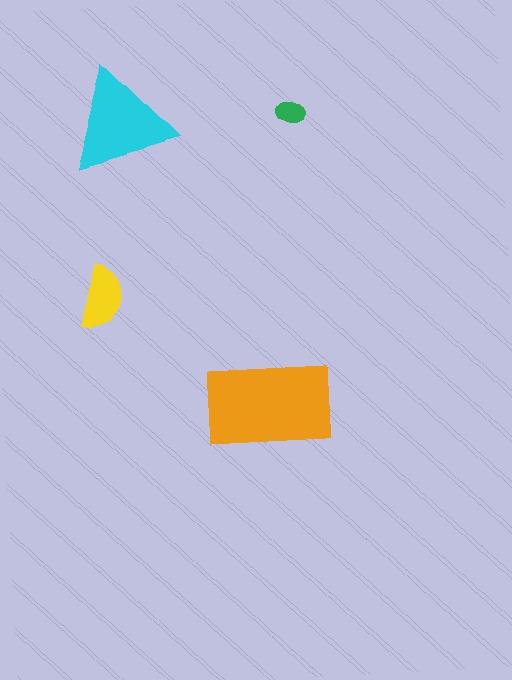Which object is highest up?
The green ellipse is topmost.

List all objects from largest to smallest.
The orange rectangle, the cyan triangle, the yellow semicircle, the green ellipse.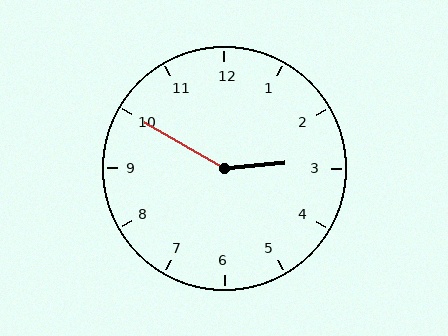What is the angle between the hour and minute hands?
Approximately 145 degrees.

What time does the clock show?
2:50.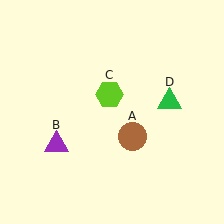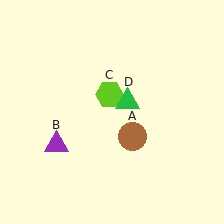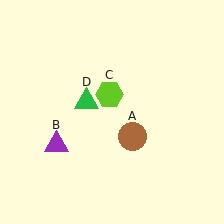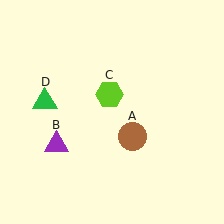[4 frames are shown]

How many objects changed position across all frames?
1 object changed position: green triangle (object D).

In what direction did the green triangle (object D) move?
The green triangle (object D) moved left.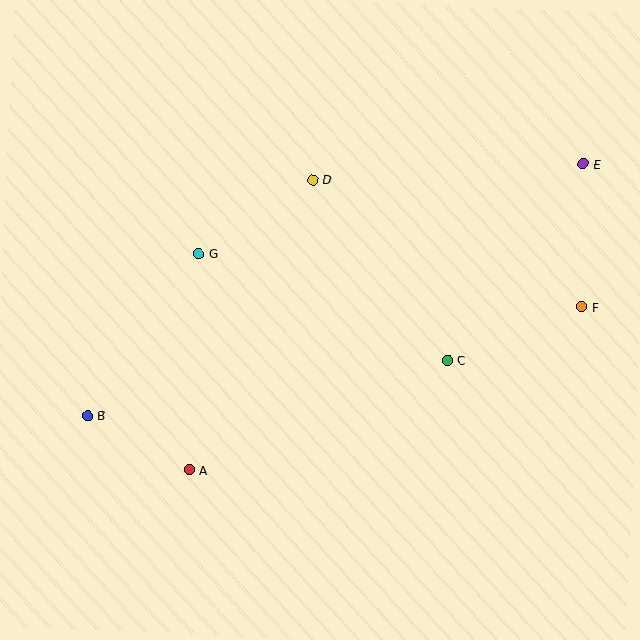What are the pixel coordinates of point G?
Point G is at (199, 253).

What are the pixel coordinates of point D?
Point D is at (313, 180).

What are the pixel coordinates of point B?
Point B is at (88, 416).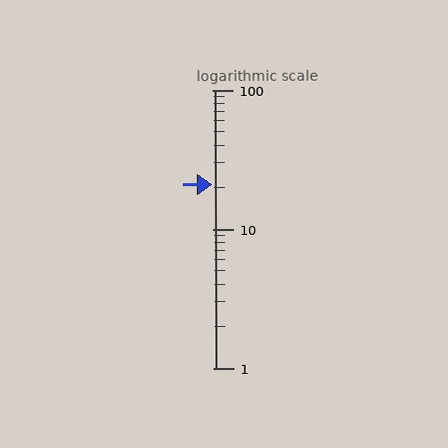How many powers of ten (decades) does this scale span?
The scale spans 2 decades, from 1 to 100.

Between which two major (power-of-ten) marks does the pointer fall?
The pointer is between 10 and 100.